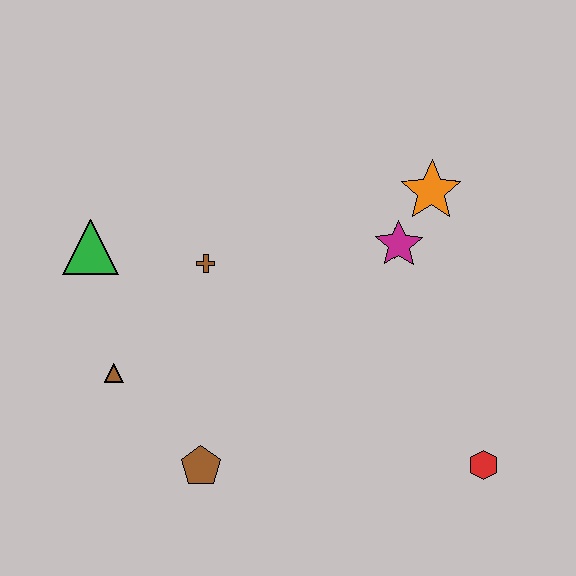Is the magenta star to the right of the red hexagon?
No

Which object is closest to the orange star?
The magenta star is closest to the orange star.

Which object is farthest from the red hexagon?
The green triangle is farthest from the red hexagon.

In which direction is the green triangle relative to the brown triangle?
The green triangle is above the brown triangle.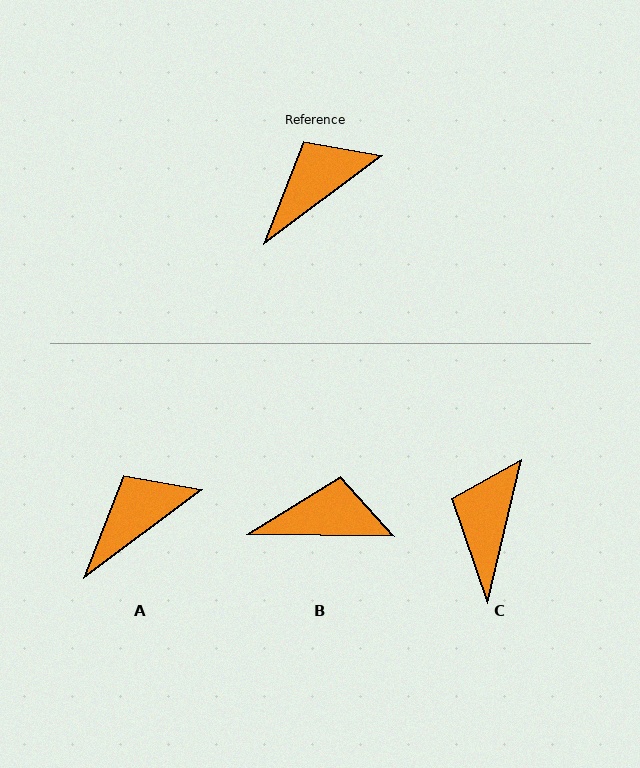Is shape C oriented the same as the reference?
No, it is off by about 40 degrees.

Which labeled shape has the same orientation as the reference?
A.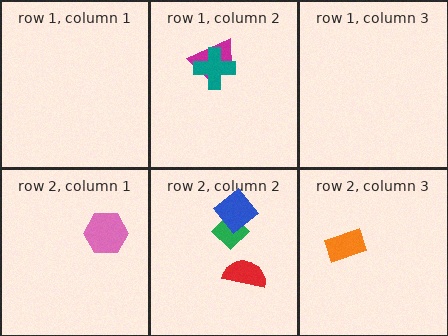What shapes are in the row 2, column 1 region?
The pink hexagon.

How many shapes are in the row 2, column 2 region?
3.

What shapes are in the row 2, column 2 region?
The red semicircle, the green diamond, the blue diamond.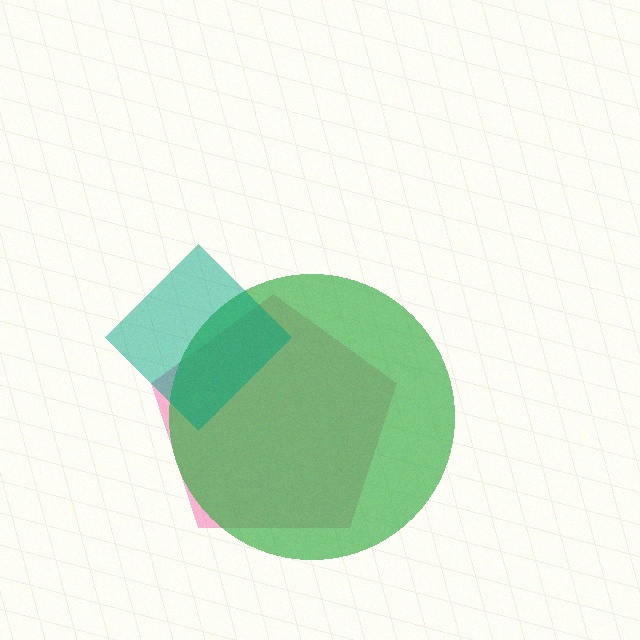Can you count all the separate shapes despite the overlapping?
Yes, there are 3 separate shapes.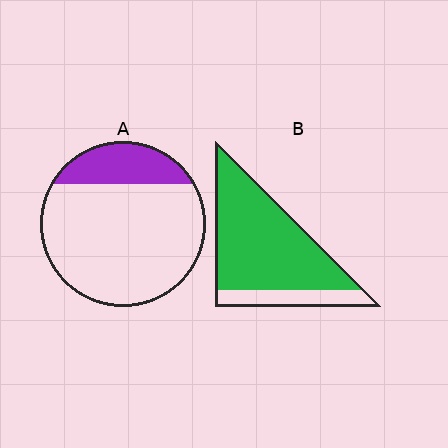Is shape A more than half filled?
No.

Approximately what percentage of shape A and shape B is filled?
A is approximately 20% and B is approximately 80%.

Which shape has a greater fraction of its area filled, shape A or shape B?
Shape B.